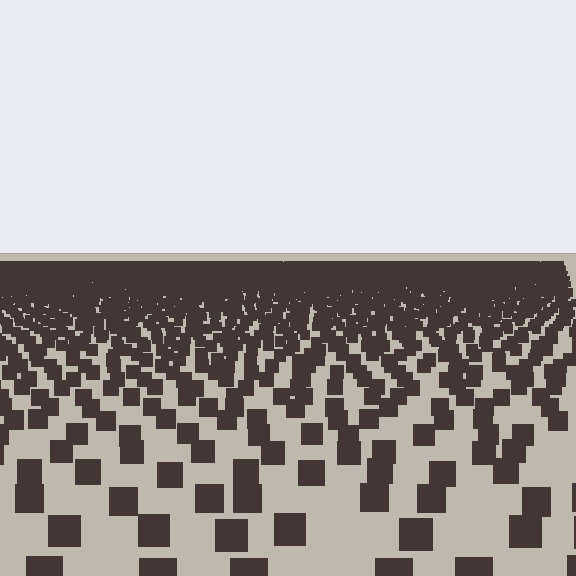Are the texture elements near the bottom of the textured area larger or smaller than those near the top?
Larger. Near the bottom, elements are closer to the viewer and appear at a bigger on-screen size.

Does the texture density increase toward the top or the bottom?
Density increases toward the top.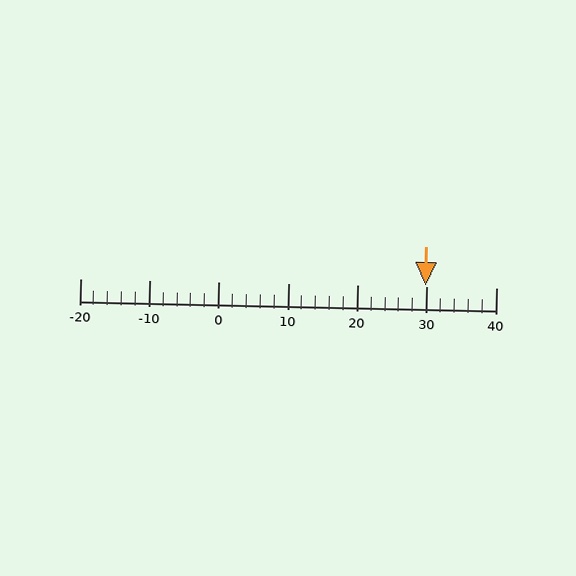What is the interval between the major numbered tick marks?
The major tick marks are spaced 10 units apart.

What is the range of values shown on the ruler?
The ruler shows values from -20 to 40.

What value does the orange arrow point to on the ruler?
The orange arrow points to approximately 30.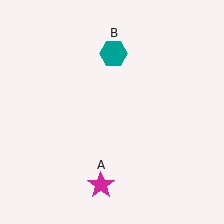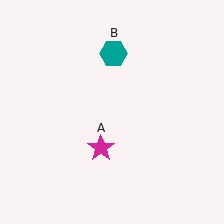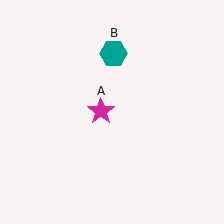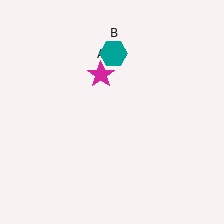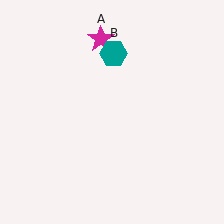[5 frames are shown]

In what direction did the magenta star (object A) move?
The magenta star (object A) moved up.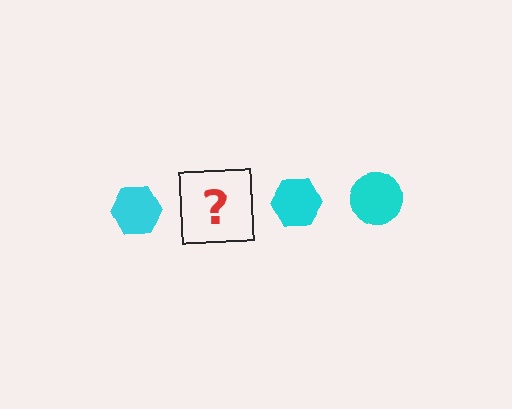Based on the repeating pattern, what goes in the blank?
The blank should be a cyan circle.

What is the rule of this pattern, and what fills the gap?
The rule is that the pattern cycles through hexagon, circle shapes in cyan. The gap should be filled with a cyan circle.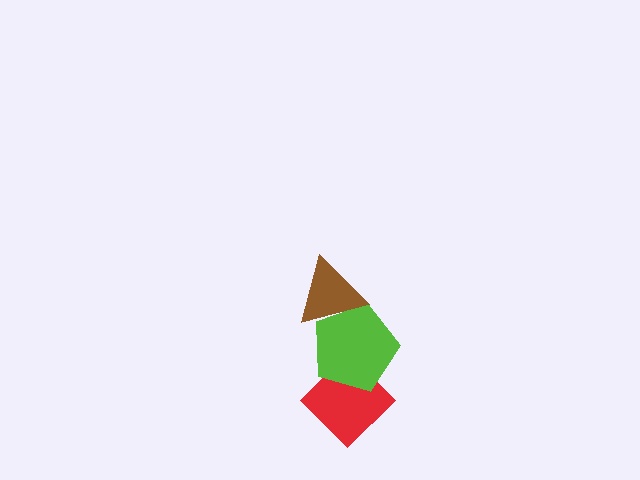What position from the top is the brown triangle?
The brown triangle is 1st from the top.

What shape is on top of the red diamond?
The lime pentagon is on top of the red diamond.